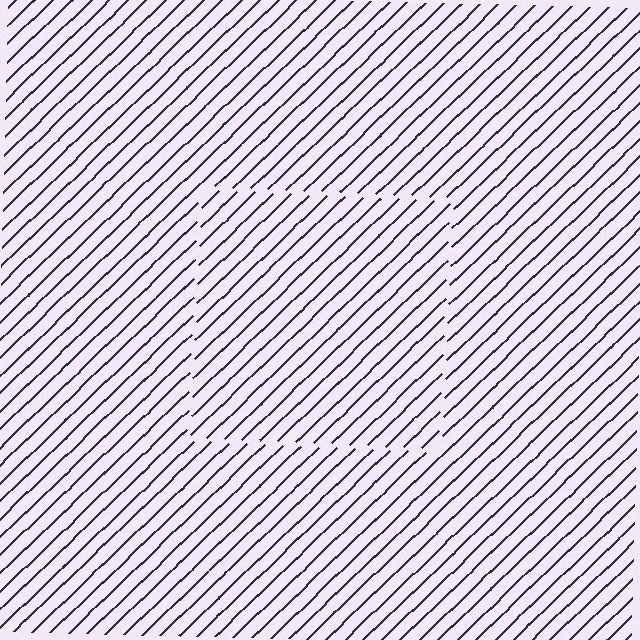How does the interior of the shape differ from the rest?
The interior of the shape contains the same grating, shifted by half a period — the contour is defined by the phase discontinuity where line-ends from the inner and outer gratings abut.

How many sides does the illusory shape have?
4 sides — the line-ends trace a square.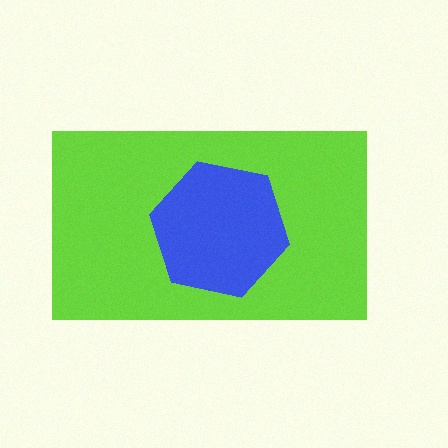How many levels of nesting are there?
2.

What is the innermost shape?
The blue hexagon.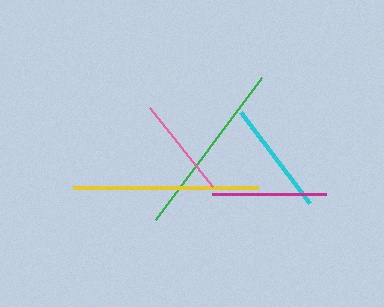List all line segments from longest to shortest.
From longest to shortest: yellow, green, cyan, magenta, pink.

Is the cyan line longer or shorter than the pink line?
The cyan line is longer than the pink line.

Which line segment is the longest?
The yellow line is the longest at approximately 185 pixels.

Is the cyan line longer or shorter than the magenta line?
The cyan line is longer than the magenta line.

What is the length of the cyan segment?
The cyan segment is approximately 114 pixels long.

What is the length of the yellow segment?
The yellow segment is approximately 185 pixels long.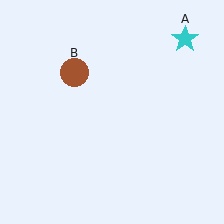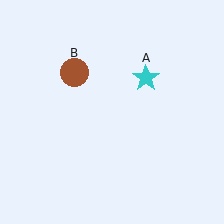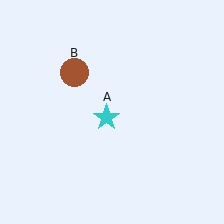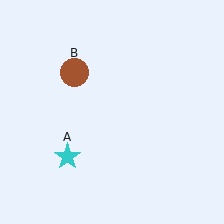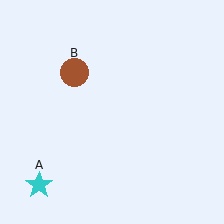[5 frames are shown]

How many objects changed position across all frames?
1 object changed position: cyan star (object A).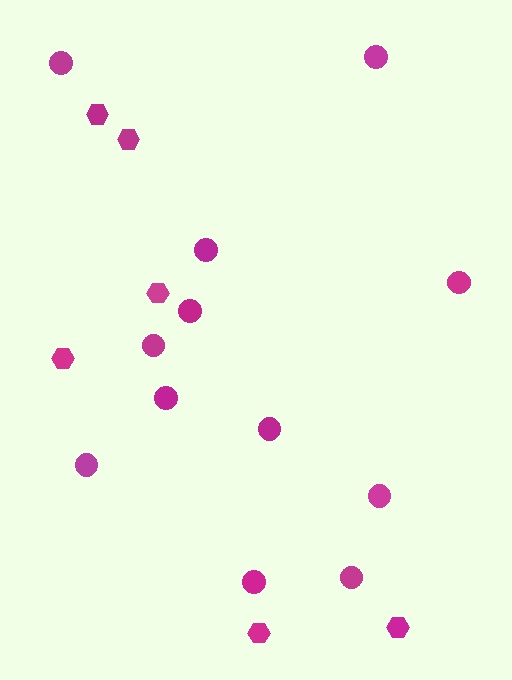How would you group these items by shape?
There are 2 groups: one group of hexagons (6) and one group of circles (12).